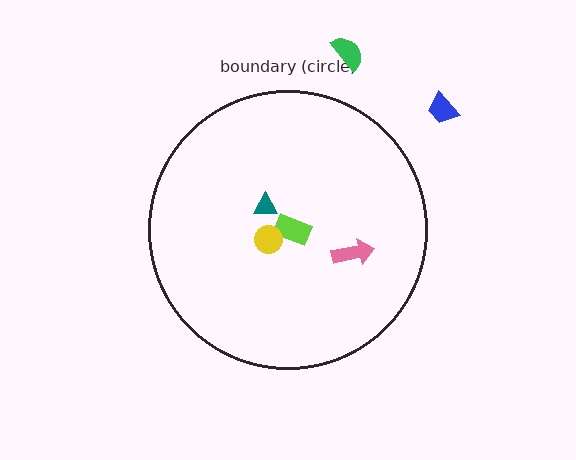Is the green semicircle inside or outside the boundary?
Outside.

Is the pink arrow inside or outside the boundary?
Inside.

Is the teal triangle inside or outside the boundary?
Inside.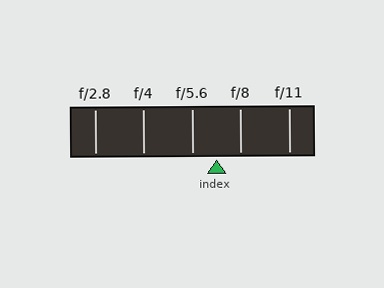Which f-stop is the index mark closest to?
The index mark is closest to f/8.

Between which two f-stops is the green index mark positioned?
The index mark is between f/5.6 and f/8.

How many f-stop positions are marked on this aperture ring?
There are 5 f-stop positions marked.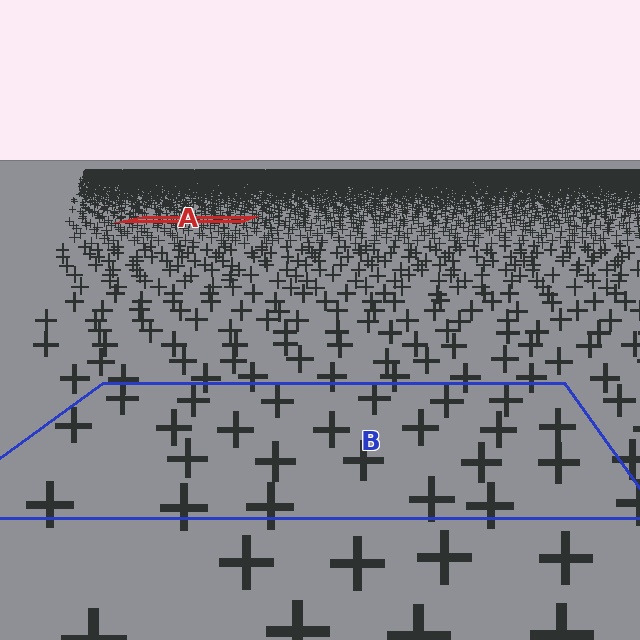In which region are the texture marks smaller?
The texture marks are smaller in region A, because it is farther away.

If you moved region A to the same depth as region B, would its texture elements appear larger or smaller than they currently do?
They would appear larger. At a closer depth, the same texture elements are projected at a bigger on-screen size.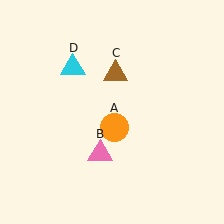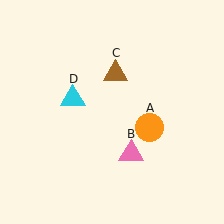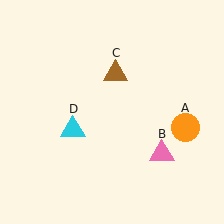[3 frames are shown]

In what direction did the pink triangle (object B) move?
The pink triangle (object B) moved right.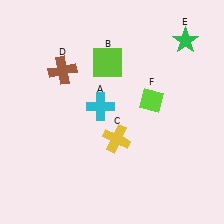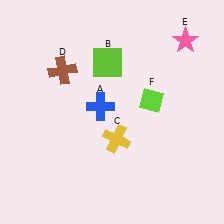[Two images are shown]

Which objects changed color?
A changed from cyan to blue. E changed from green to pink.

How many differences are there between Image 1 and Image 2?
There are 2 differences between the two images.